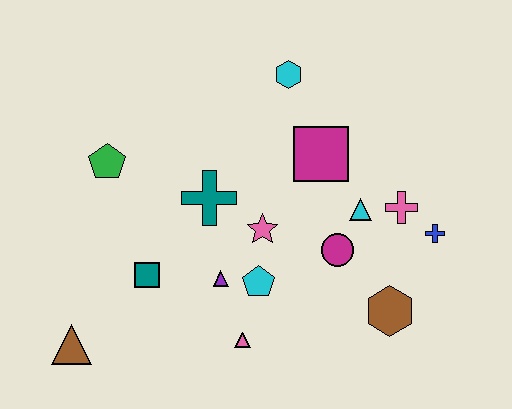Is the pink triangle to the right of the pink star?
No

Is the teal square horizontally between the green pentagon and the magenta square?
Yes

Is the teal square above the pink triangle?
Yes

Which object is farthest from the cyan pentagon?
The cyan hexagon is farthest from the cyan pentagon.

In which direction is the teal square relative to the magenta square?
The teal square is to the left of the magenta square.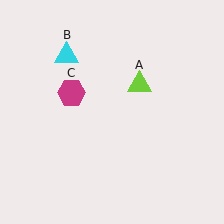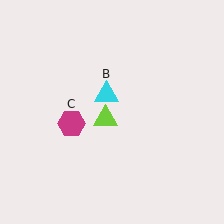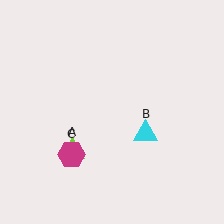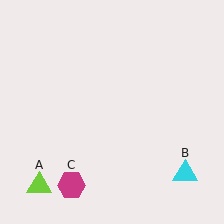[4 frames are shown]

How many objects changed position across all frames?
3 objects changed position: lime triangle (object A), cyan triangle (object B), magenta hexagon (object C).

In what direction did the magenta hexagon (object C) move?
The magenta hexagon (object C) moved down.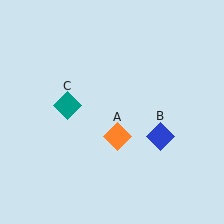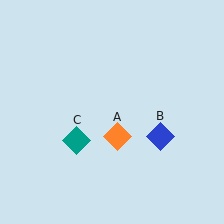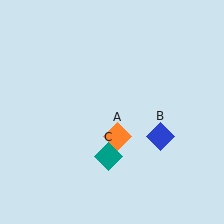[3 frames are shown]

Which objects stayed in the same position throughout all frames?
Orange diamond (object A) and blue diamond (object B) remained stationary.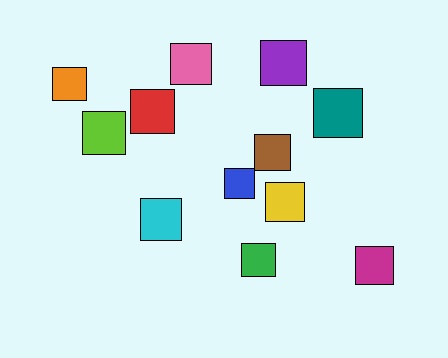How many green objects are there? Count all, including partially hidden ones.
There is 1 green object.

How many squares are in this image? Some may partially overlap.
There are 12 squares.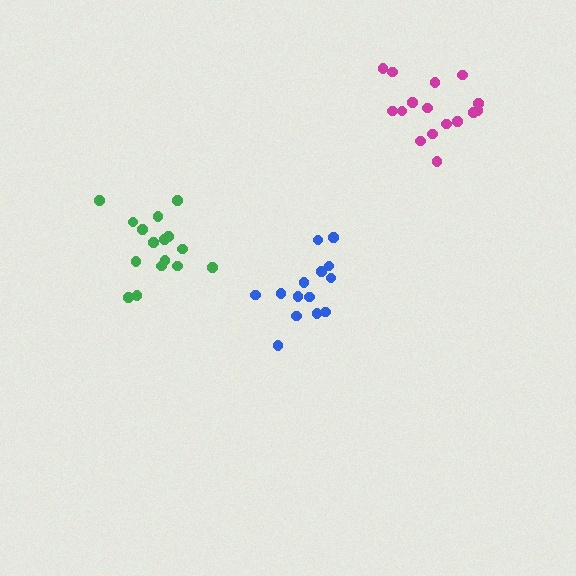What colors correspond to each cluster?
The clusters are colored: blue, magenta, green.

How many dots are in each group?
Group 1: 14 dots, Group 2: 16 dots, Group 3: 16 dots (46 total).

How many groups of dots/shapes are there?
There are 3 groups.